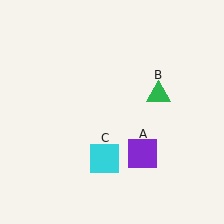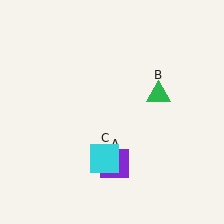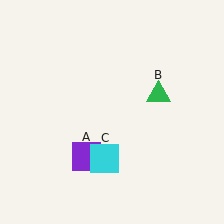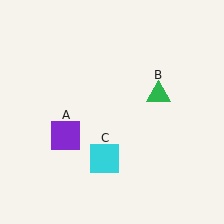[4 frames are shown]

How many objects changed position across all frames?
1 object changed position: purple square (object A).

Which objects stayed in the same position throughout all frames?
Green triangle (object B) and cyan square (object C) remained stationary.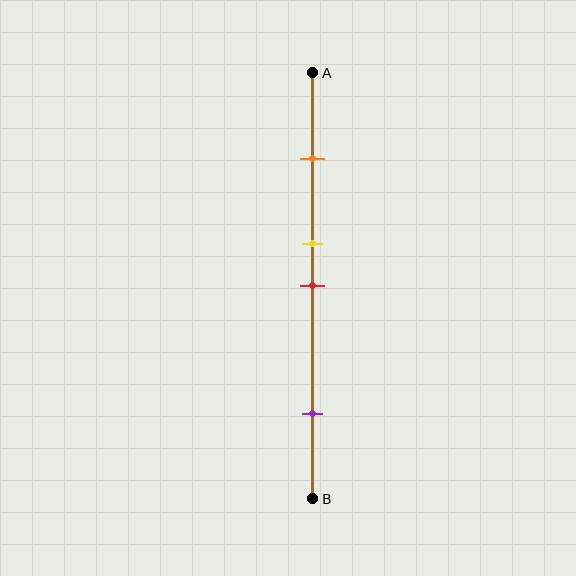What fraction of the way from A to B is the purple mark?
The purple mark is approximately 80% (0.8) of the way from A to B.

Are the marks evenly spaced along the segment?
No, the marks are not evenly spaced.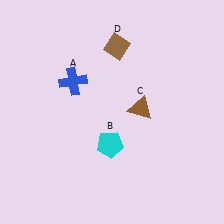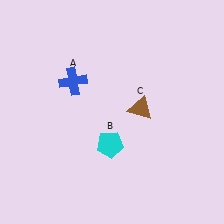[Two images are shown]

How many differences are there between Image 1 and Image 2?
There is 1 difference between the two images.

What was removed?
The brown diamond (D) was removed in Image 2.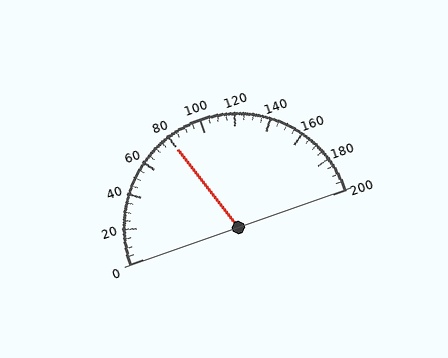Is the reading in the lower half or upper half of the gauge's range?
The reading is in the lower half of the range (0 to 200).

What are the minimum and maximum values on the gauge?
The gauge ranges from 0 to 200.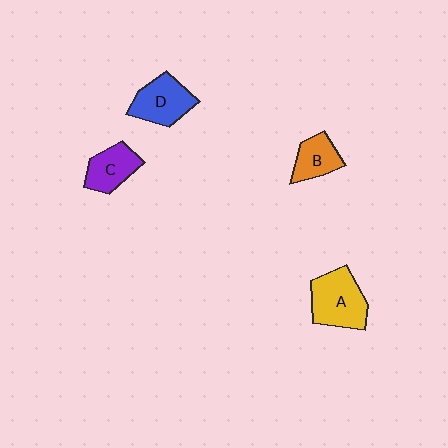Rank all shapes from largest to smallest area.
From largest to smallest: A (yellow), D (blue), C (purple), B (orange).